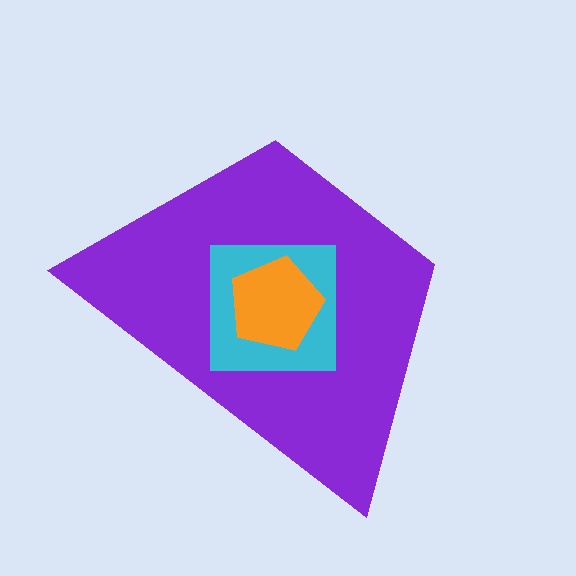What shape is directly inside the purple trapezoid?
The cyan square.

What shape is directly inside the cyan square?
The orange pentagon.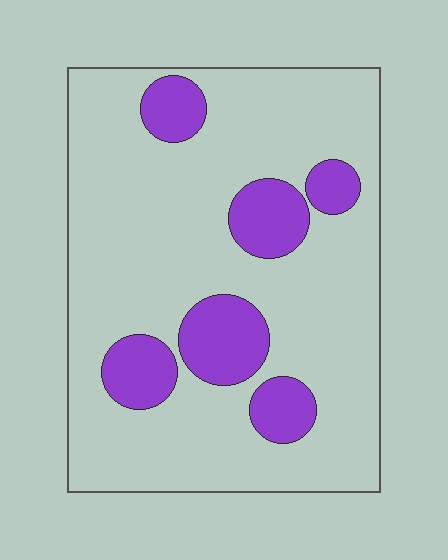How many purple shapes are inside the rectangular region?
6.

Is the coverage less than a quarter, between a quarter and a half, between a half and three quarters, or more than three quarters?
Less than a quarter.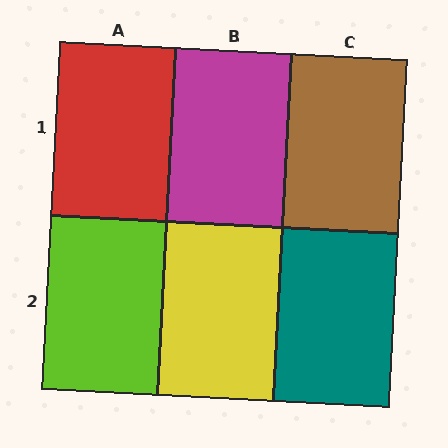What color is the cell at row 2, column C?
Teal.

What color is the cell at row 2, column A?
Lime.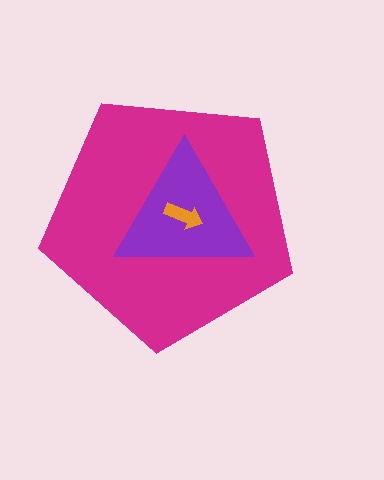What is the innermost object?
The orange arrow.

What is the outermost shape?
The magenta pentagon.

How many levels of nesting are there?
3.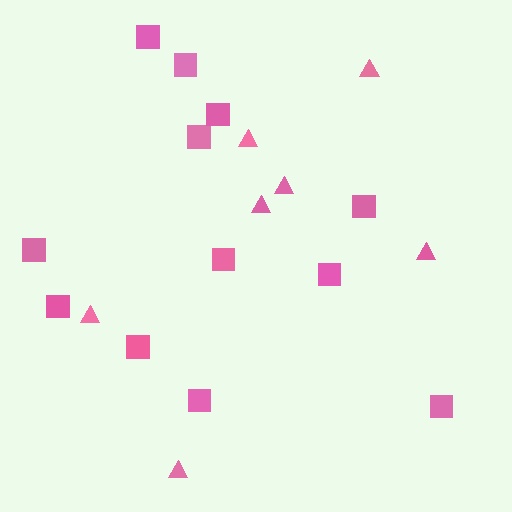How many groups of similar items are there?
There are 2 groups: one group of triangles (7) and one group of squares (12).